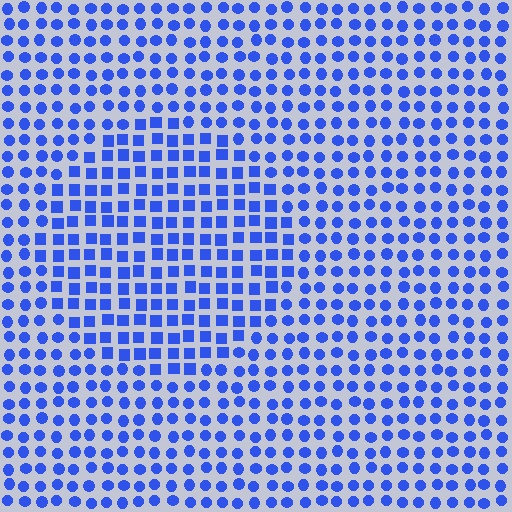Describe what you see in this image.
The image is filled with small blue elements arranged in a uniform grid. A circle-shaped region contains squares, while the surrounding area contains circles. The boundary is defined purely by the change in element shape.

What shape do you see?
I see a circle.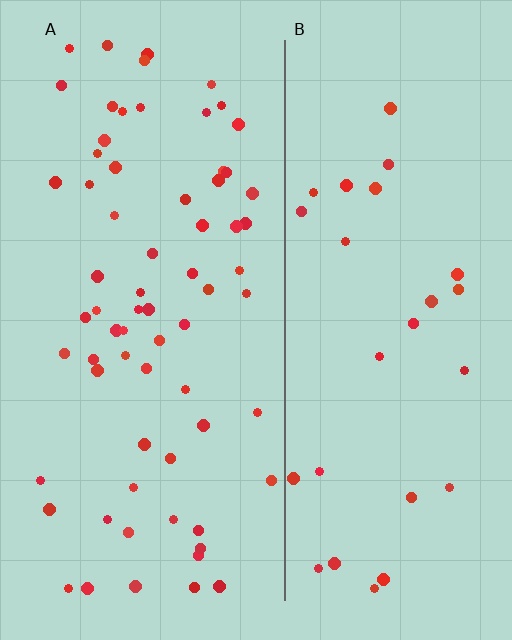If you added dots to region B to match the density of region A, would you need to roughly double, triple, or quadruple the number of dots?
Approximately double.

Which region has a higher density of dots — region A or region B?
A (the left).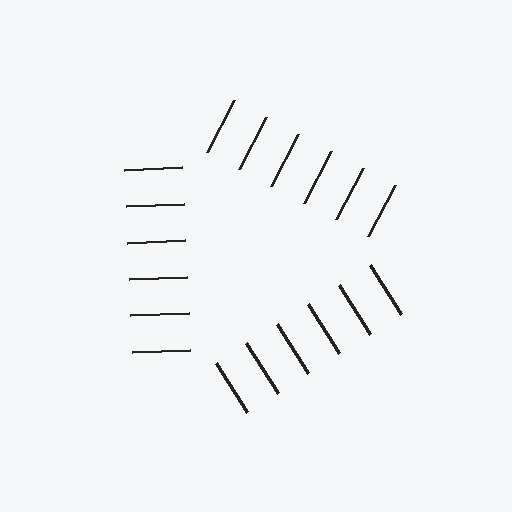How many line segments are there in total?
18 — 6 along each of the 3 edges.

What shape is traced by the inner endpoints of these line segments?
An illusory triangle — the line segments terminate on its edges but no continuous stroke is drawn.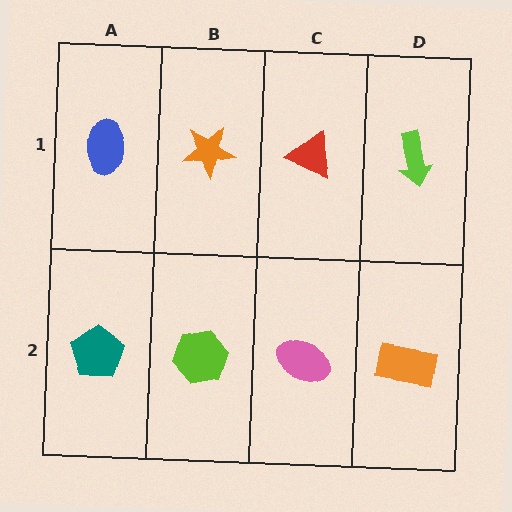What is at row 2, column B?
A lime hexagon.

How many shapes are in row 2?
4 shapes.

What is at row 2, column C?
A pink ellipse.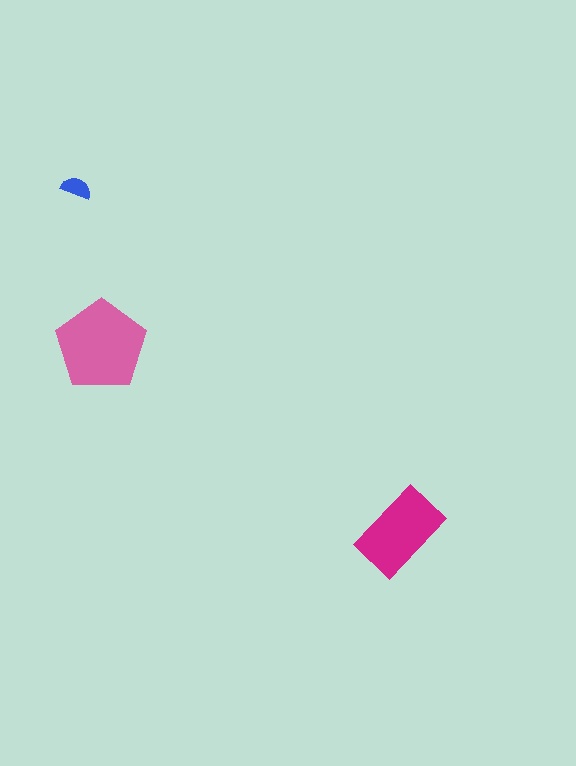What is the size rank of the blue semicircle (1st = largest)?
3rd.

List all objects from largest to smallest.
The pink pentagon, the magenta rectangle, the blue semicircle.